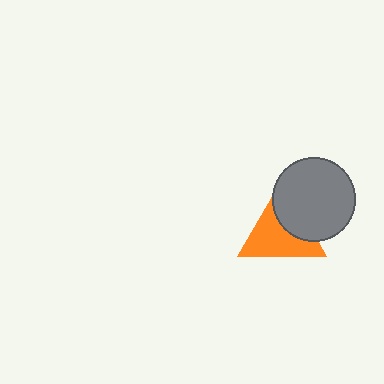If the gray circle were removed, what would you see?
You would see the complete orange triangle.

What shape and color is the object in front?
The object in front is a gray circle.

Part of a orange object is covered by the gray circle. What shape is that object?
It is a triangle.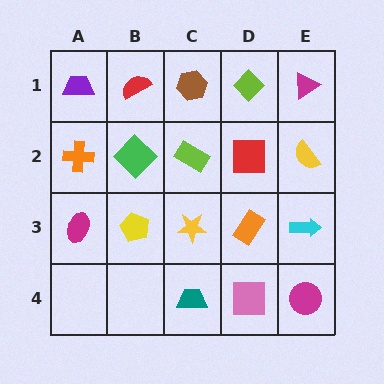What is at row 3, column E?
A cyan arrow.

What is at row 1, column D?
A lime diamond.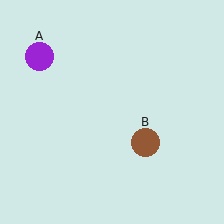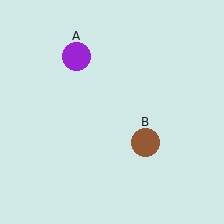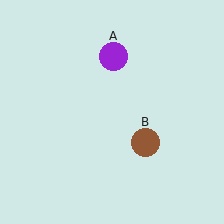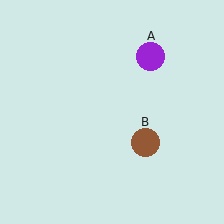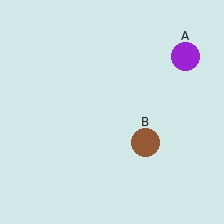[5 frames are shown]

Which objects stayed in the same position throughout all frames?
Brown circle (object B) remained stationary.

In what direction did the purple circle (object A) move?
The purple circle (object A) moved right.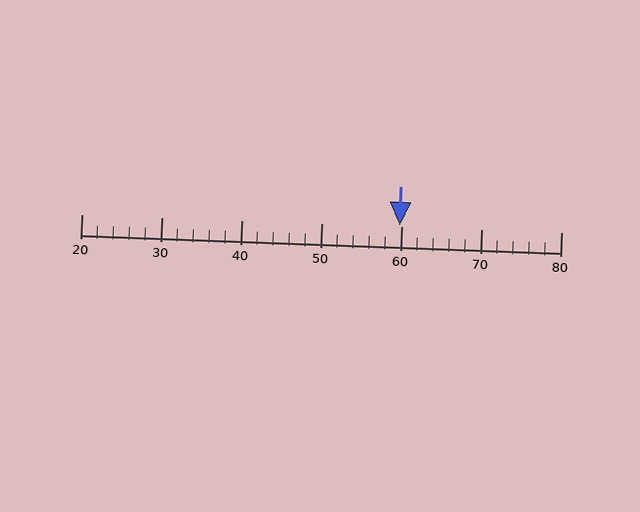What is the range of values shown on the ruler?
The ruler shows values from 20 to 80.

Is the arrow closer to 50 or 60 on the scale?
The arrow is closer to 60.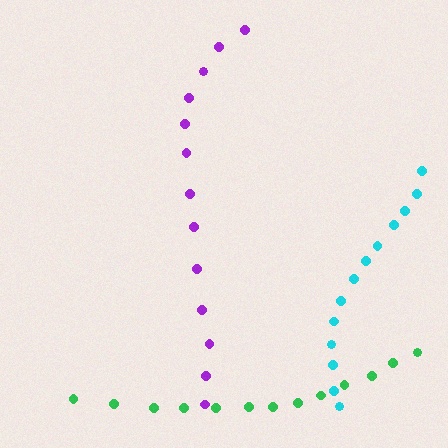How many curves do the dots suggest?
There are 3 distinct paths.